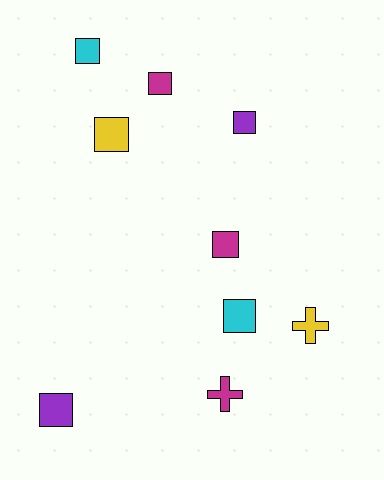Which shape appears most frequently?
Square, with 7 objects.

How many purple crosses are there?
There are no purple crosses.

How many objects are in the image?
There are 9 objects.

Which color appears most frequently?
Magenta, with 3 objects.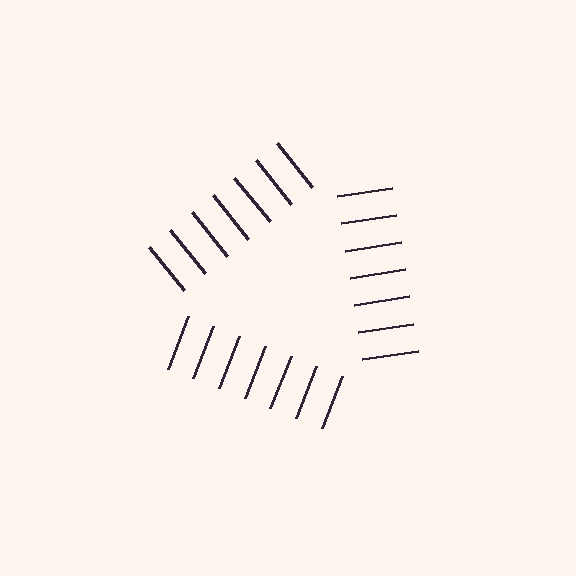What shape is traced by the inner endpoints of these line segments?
An illusory triangle — the line segments terminate on its edges but no continuous stroke is drawn.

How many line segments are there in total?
21 — 7 along each of the 3 edges.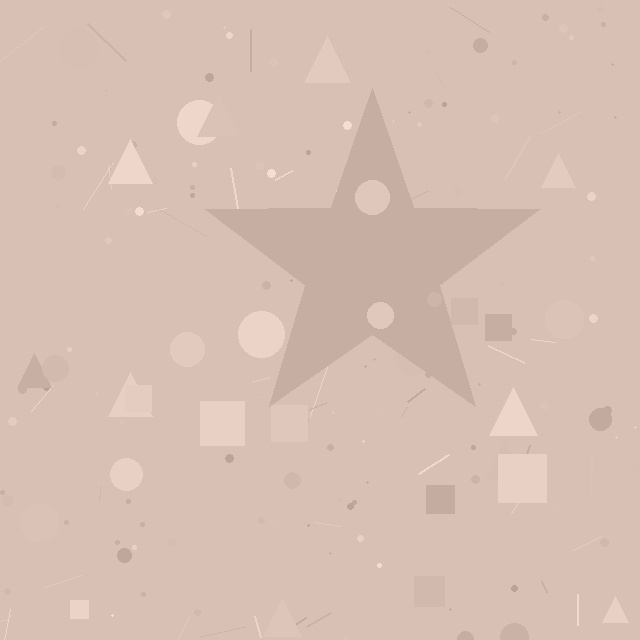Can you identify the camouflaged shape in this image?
The camouflaged shape is a star.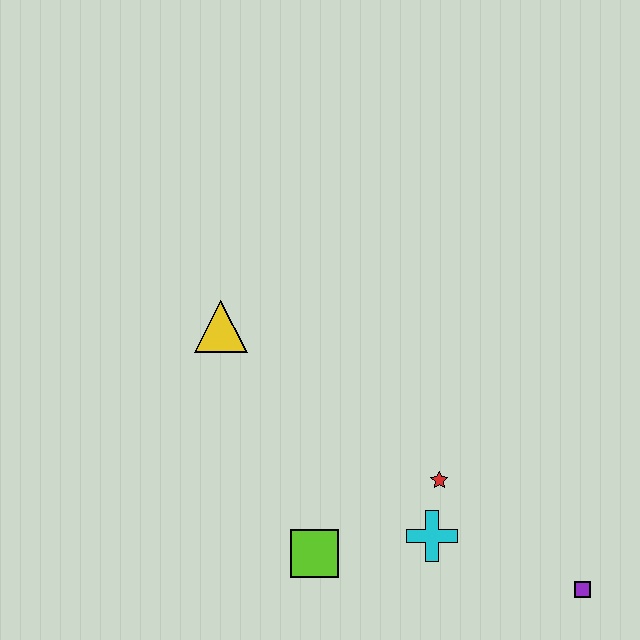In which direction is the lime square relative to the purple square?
The lime square is to the left of the purple square.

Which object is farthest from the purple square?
The yellow triangle is farthest from the purple square.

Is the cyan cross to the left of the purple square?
Yes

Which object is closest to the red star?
The cyan cross is closest to the red star.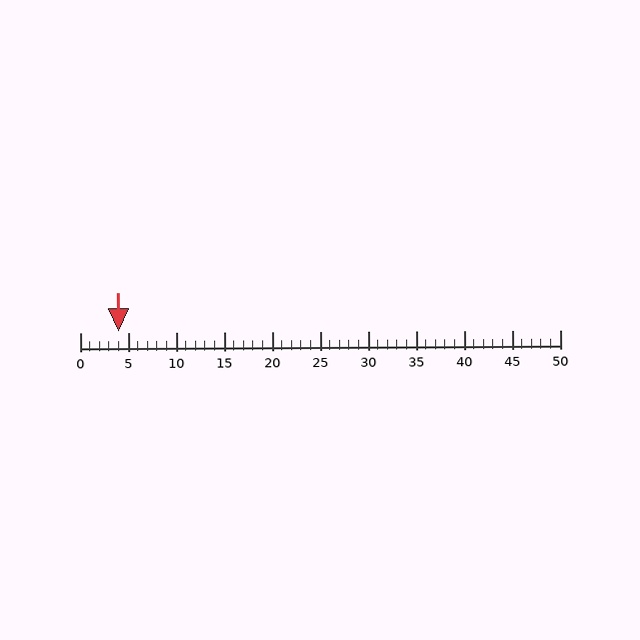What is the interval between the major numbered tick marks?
The major tick marks are spaced 5 units apart.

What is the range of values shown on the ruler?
The ruler shows values from 0 to 50.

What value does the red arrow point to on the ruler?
The red arrow points to approximately 4.